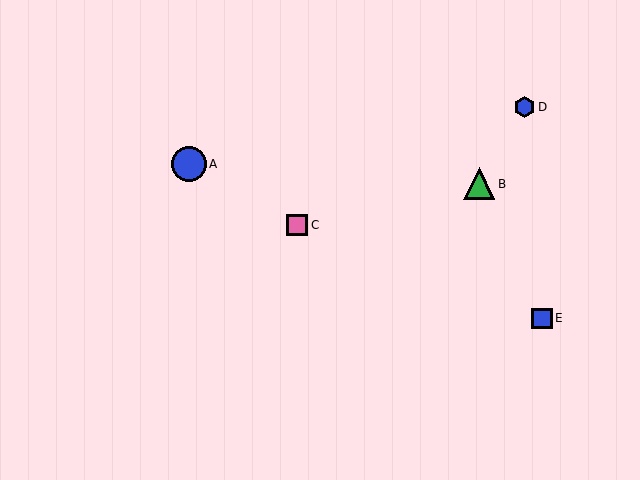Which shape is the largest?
The blue circle (labeled A) is the largest.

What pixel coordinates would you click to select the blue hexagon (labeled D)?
Click at (524, 107) to select the blue hexagon D.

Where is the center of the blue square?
The center of the blue square is at (542, 318).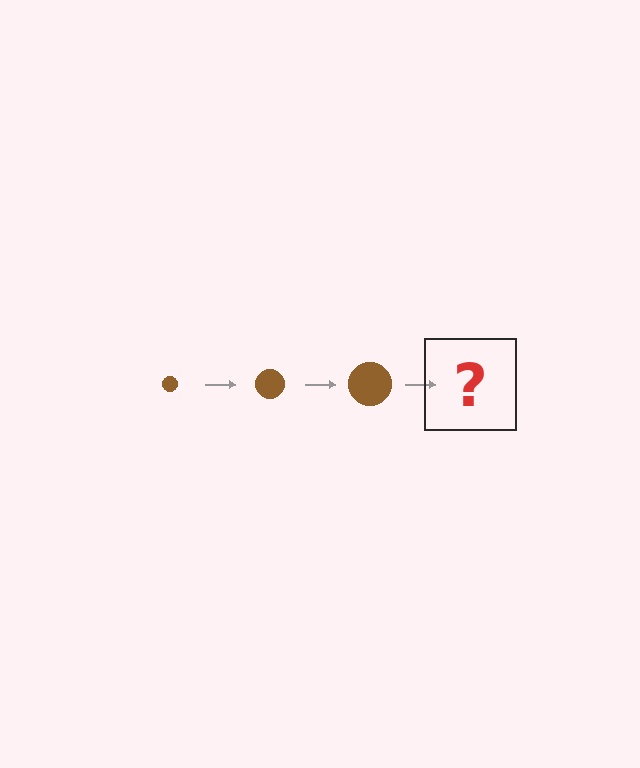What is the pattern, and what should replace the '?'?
The pattern is that the circle gets progressively larger each step. The '?' should be a brown circle, larger than the previous one.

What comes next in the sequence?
The next element should be a brown circle, larger than the previous one.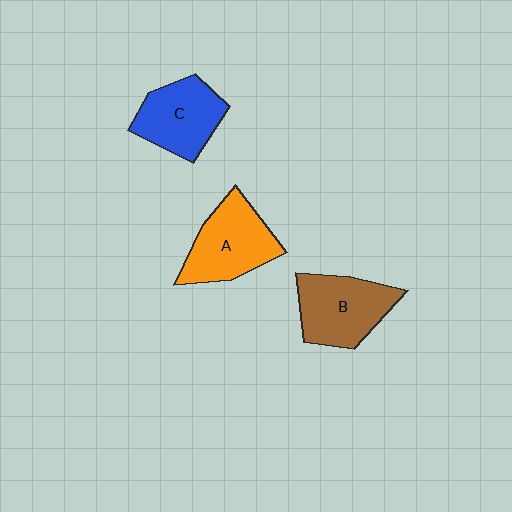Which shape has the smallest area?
Shape C (blue).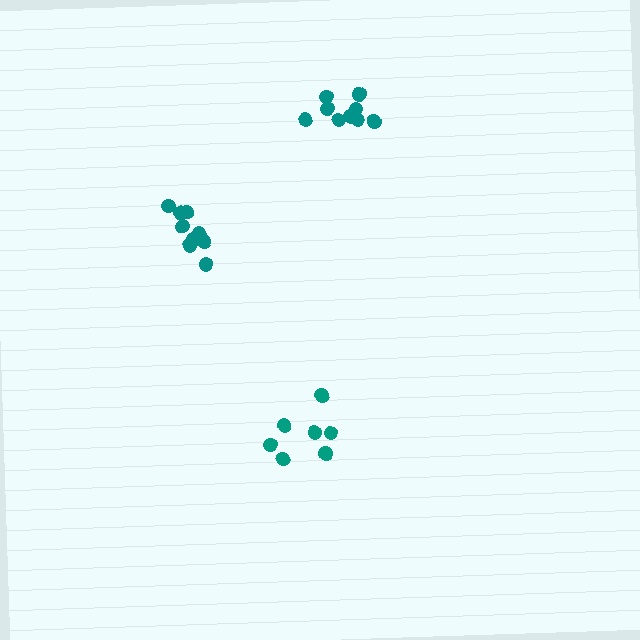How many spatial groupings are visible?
There are 3 spatial groupings.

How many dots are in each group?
Group 1: 10 dots, Group 2: 7 dots, Group 3: 9 dots (26 total).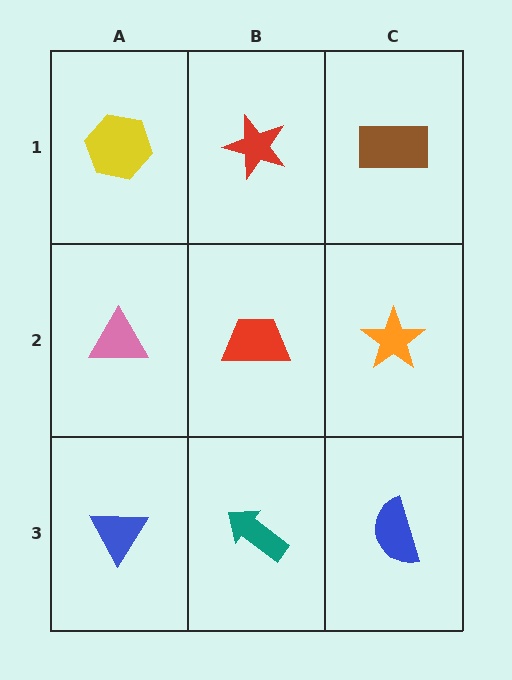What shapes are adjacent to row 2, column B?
A red star (row 1, column B), a teal arrow (row 3, column B), a pink triangle (row 2, column A), an orange star (row 2, column C).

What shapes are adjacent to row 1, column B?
A red trapezoid (row 2, column B), a yellow hexagon (row 1, column A), a brown rectangle (row 1, column C).